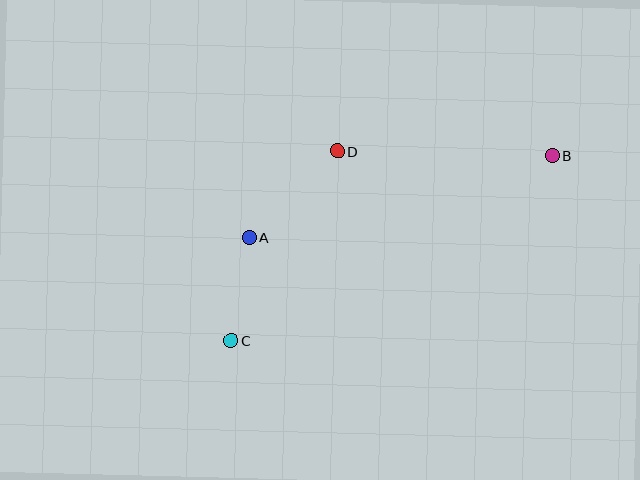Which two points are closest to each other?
Points A and C are closest to each other.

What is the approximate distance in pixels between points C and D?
The distance between C and D is approximately 217 pixels.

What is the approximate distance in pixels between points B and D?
The distance between B and D is approximately 215 pixels.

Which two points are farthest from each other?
Points B and C are farthest from each other.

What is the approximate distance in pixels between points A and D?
The distance between A and D is approximately 123 pixels.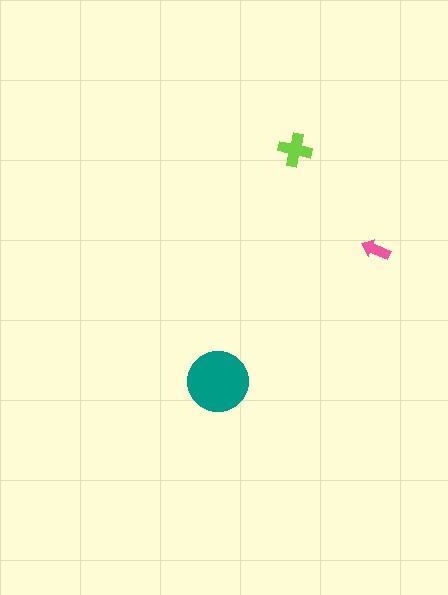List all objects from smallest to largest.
The pink arrow, the lime cross, the teal circle.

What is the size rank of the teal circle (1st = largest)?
1st.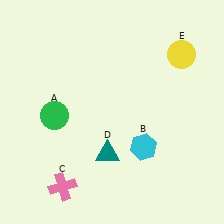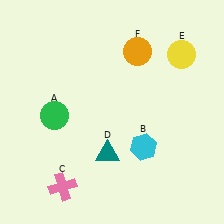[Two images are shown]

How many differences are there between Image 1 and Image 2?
There is 1 difference between the two images.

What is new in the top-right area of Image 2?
An orange circle (F) was added in the top-right area of Image 2.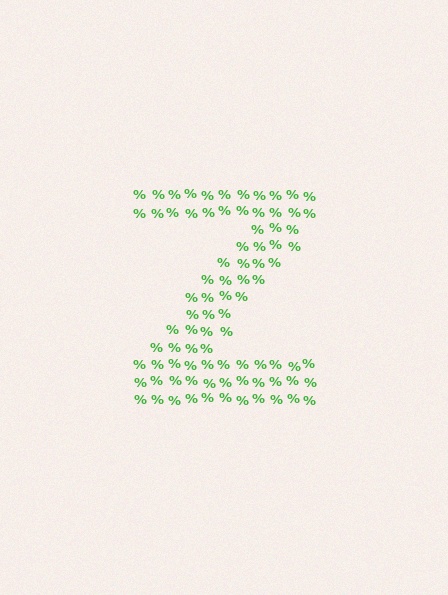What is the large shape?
The large shape is the letter Z.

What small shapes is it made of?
It is made of small percent signs.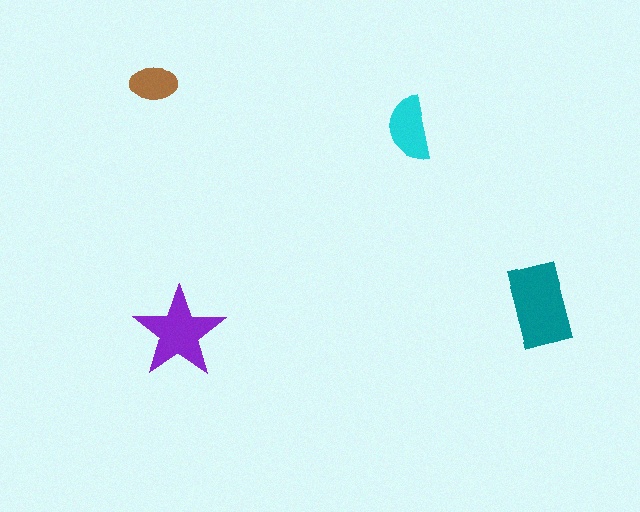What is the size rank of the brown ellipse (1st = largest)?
4th.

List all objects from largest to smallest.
The teal rectangle, the purple star, the cyan semicircle, the brown ellipse.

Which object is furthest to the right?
The teal rectangle is rightmost.